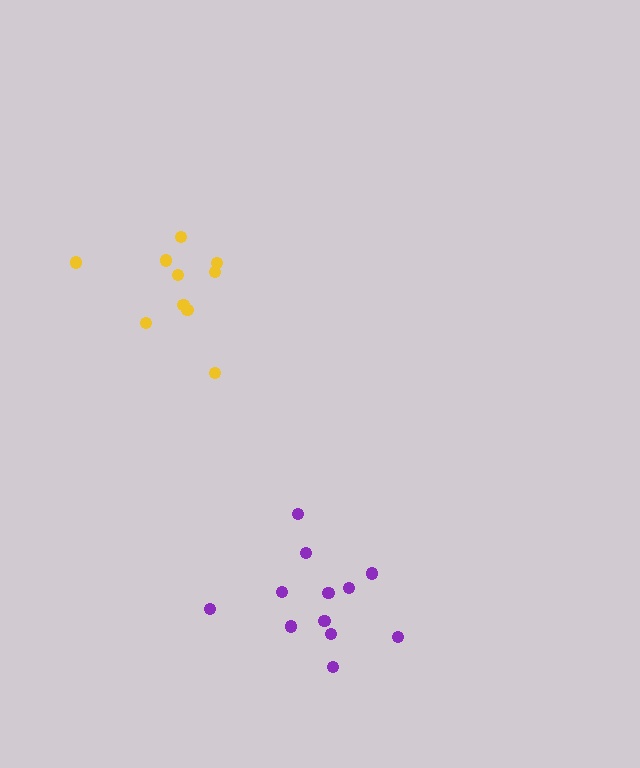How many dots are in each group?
Group 1: 12 dots, Group 2: 10 dots (22 total).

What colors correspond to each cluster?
The clusters are colored: purple, yellow.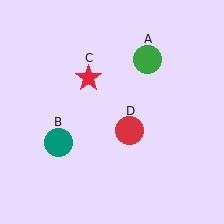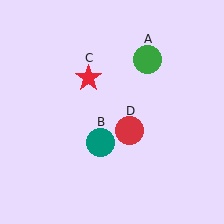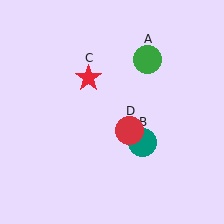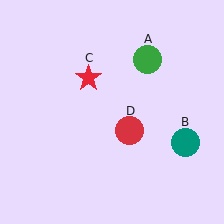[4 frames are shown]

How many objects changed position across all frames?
1 object changed position: teal circle (object B).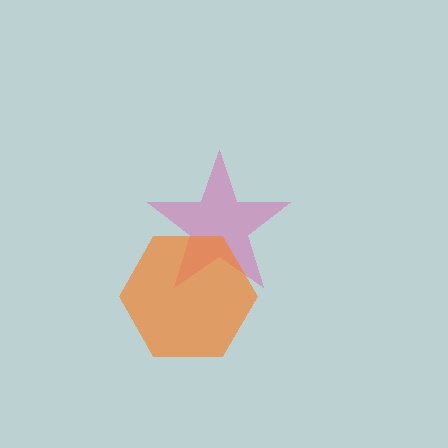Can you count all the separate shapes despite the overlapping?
Yes, there are 2 separate shapes.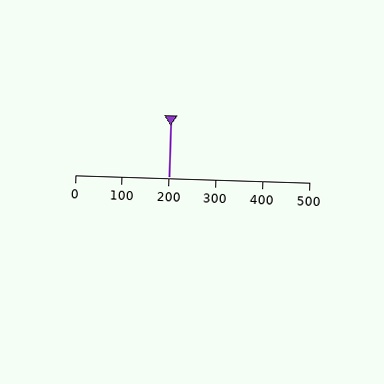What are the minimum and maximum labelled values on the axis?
The axis runs from 0 to 500.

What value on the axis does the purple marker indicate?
The marker indicates approximately 200.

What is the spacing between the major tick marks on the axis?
The major ticks are spaced 100 apart.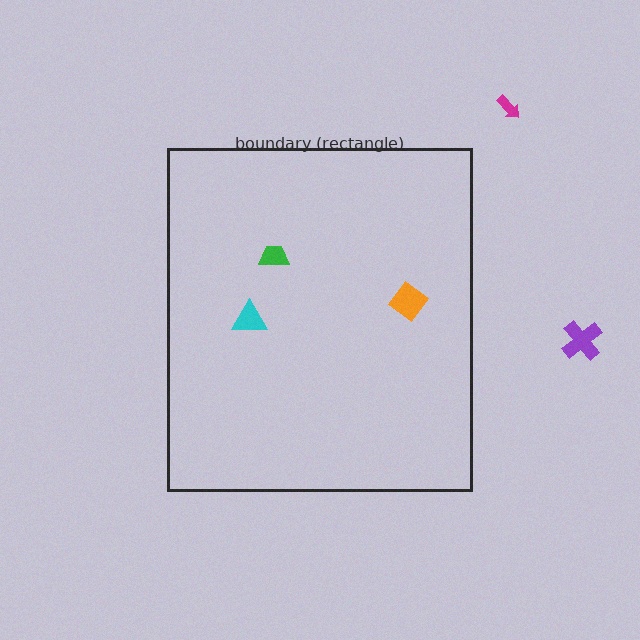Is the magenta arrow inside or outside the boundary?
Outside.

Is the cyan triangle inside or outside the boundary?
Inside.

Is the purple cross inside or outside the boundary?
Outside.